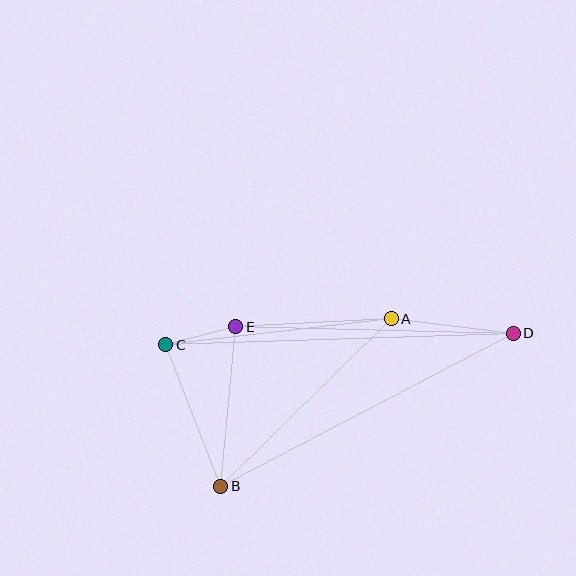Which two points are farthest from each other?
Points C and D are farthest from each other.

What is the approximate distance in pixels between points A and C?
The distance between A and C is approximately 227 pixels.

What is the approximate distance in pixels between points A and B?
The distance between A and B is approximately 239 pixels.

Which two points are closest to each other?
Points C and E are closest to each other.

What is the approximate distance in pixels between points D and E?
The distance between D and E is approximately 278 pixels.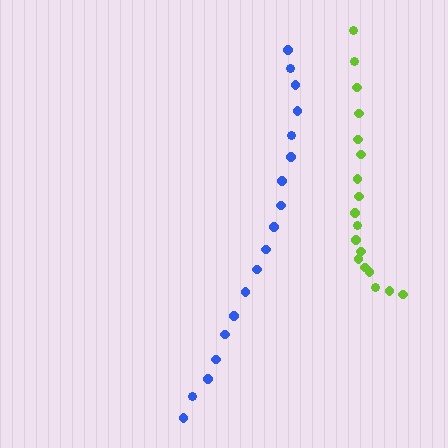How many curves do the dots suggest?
There are 2 distinct paths.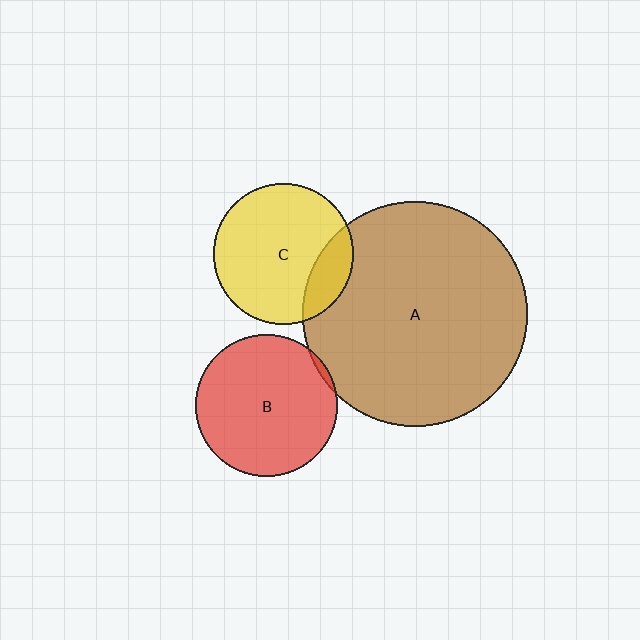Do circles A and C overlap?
Yes.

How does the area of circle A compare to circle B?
Approximately 2.5 times.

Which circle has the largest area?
Circle A (brown).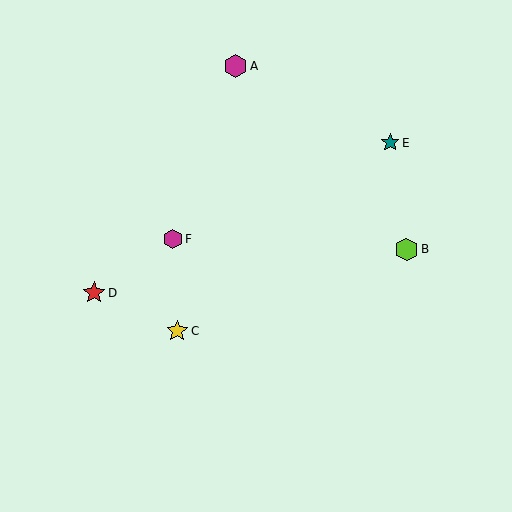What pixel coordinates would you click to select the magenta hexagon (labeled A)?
Click at (236, 66) to select the magenta hexagon A.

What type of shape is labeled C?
Shape C is a yellow star.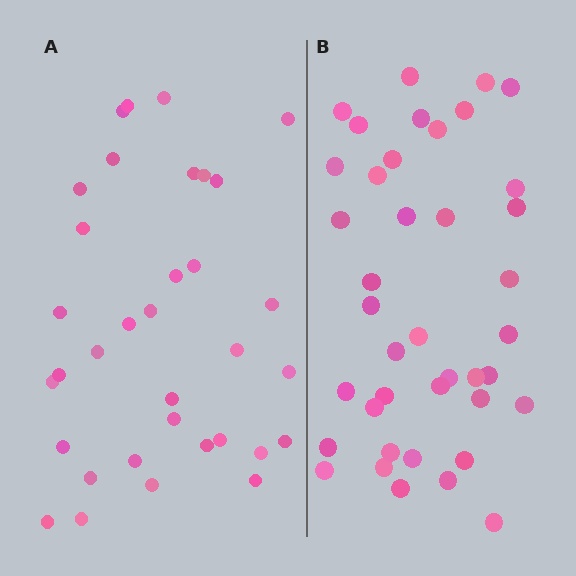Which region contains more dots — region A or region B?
Region B (the right region) has more dots.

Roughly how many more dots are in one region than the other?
Region B has about 6 more dots than region A.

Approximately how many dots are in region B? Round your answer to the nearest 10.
About 40 dots.